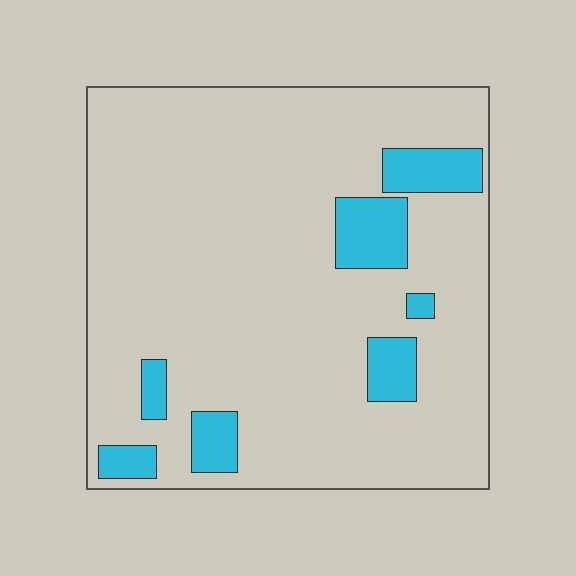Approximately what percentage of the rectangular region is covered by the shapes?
Approximately 10%.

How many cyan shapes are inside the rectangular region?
7.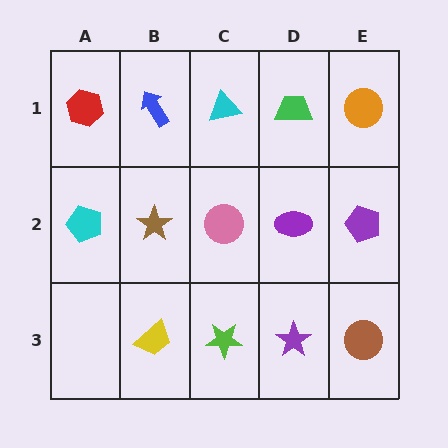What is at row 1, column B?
A blue arrow.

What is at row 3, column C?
A lime star.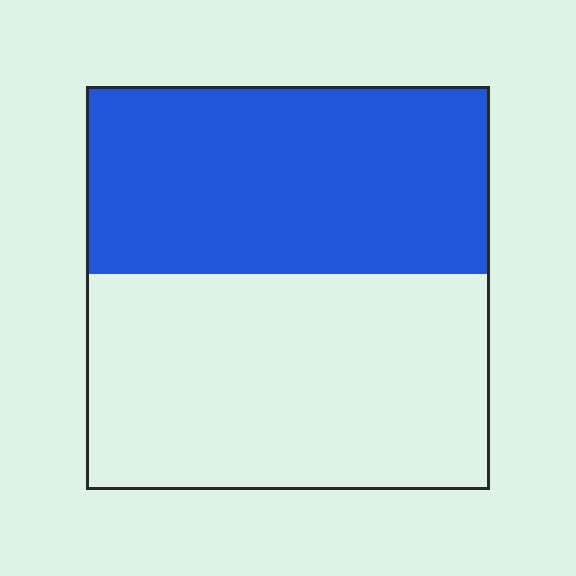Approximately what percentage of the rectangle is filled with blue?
Approximately 45%.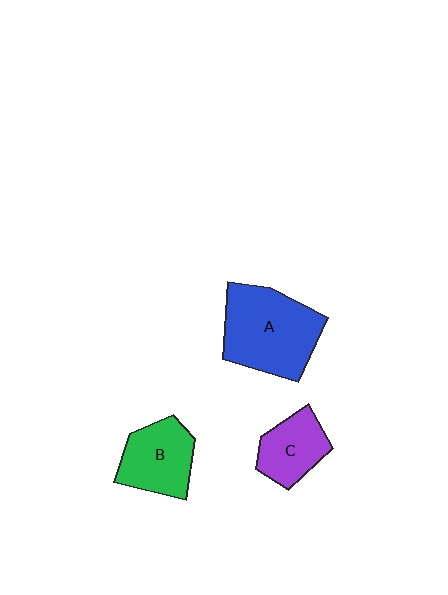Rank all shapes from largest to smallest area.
From largest to smallest: A (blue), B (green), C (purple).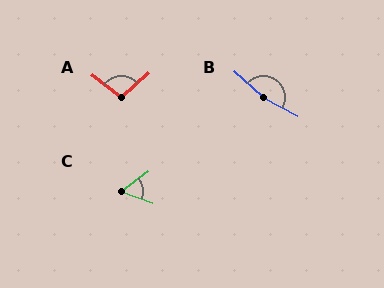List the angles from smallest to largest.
C (57°), A (100°), B (167°).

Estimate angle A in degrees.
Approximately 100 degrees.